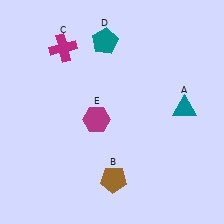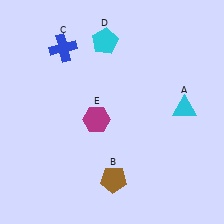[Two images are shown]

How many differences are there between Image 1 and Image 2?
There are 3 differences between the two images.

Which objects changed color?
A changed from teal to cyan. C changed from magenta to blue. D changed from teal to cyan.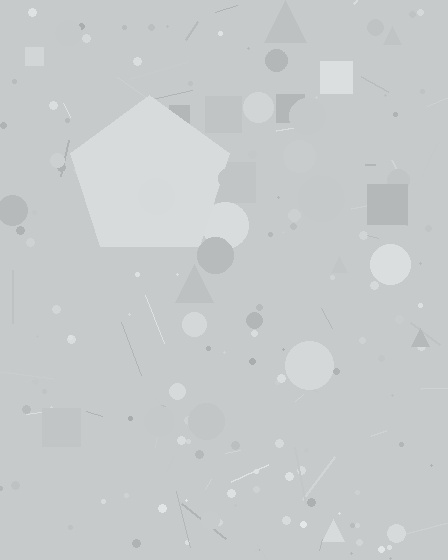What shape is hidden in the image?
A pentagon is hidden in the image.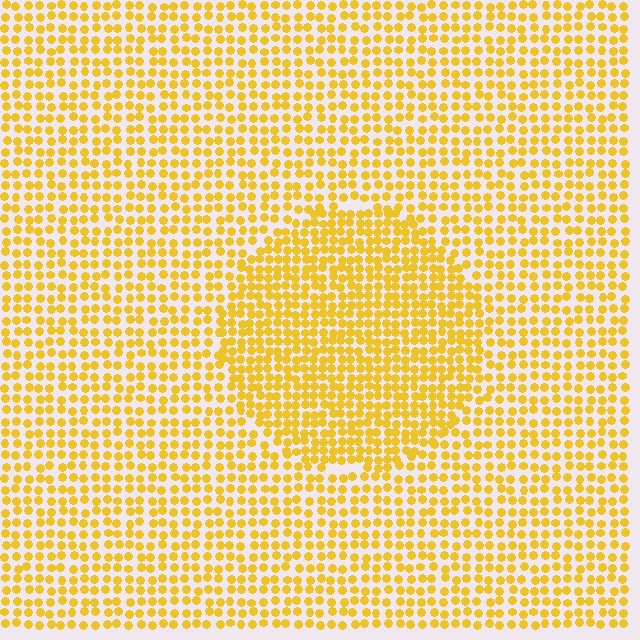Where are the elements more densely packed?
The elements are more densely packed inside the circle boundary.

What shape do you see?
I see a circle.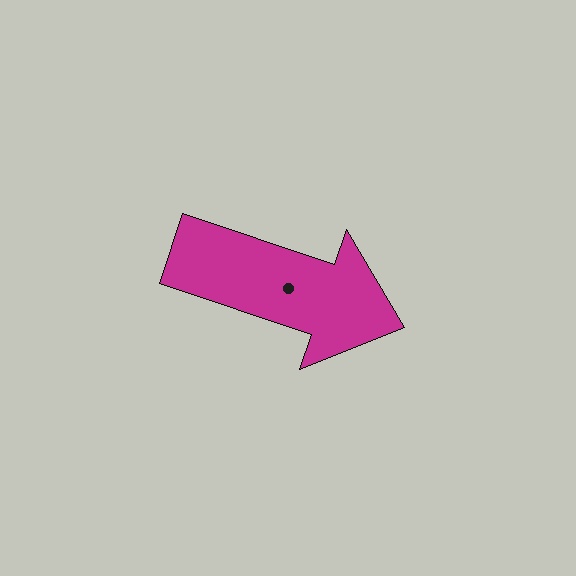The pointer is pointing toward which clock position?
Roughly 4 o'clock.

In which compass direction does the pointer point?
East.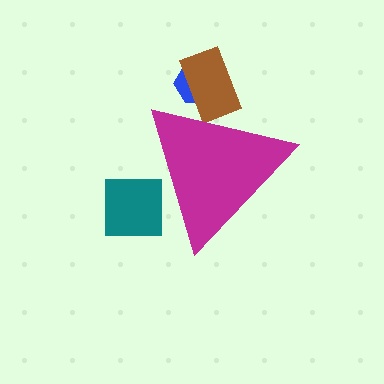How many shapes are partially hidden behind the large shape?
3 shapes are partially hidden.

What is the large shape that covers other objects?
A magenta triangle.